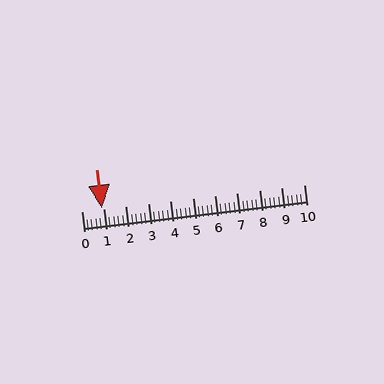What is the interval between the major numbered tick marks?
The major tick marks are spaced 1 units apart.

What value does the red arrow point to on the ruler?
The red arrow points to approximately 0.9.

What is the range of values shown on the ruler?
The ruler shows values from 0 to 10.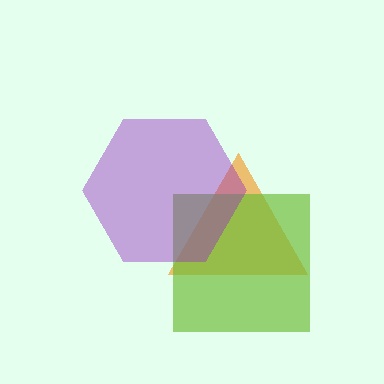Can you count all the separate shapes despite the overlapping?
Yes, there are 3 separate shapes.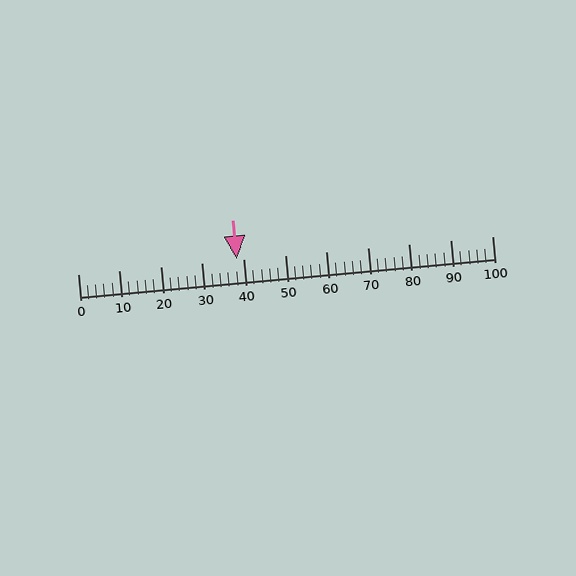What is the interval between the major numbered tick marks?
The major tick marks are spaced 10 units apart.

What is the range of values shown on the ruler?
The ruler shows values from 0 to 100.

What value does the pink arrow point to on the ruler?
The pink arrow points to approximately 38.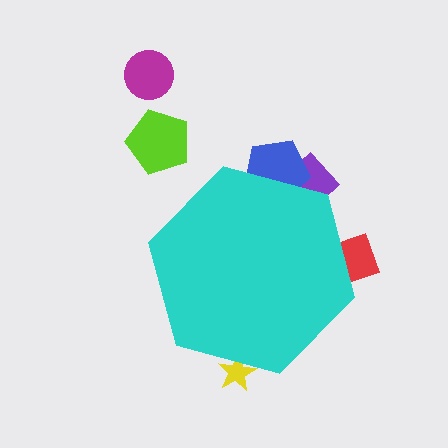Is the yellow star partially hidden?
Yes, the yellow star is partially hidden behind the cyan hexagon.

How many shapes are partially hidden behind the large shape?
4 shapes are partially hidden.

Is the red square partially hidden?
Yes, the red square is partially hidden behind the cyan hexagon.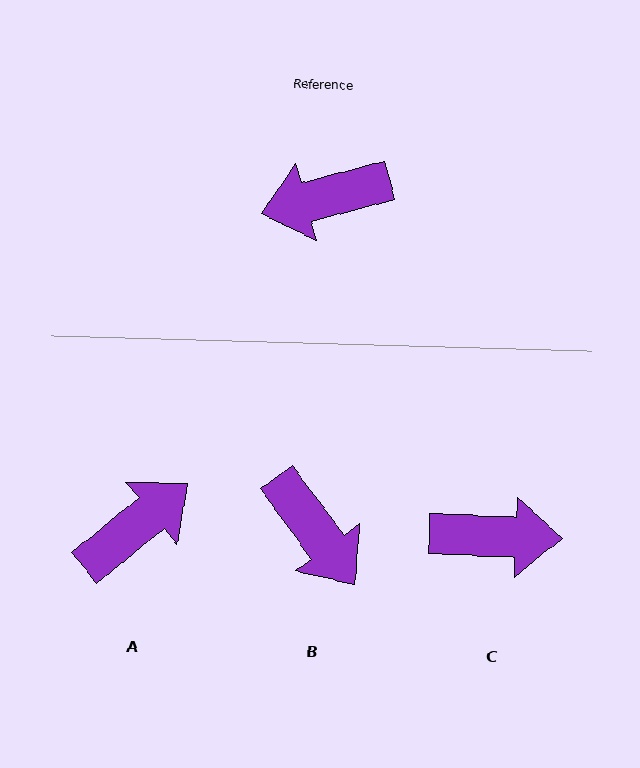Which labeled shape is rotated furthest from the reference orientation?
C, about 163 degrees away.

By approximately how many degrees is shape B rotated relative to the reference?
Approximately 112 degrees counter-clockwise.